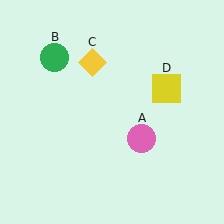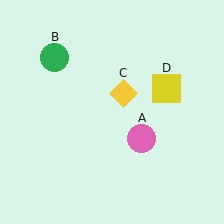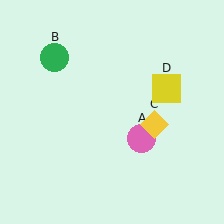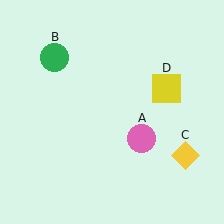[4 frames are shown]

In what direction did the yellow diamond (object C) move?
The yellow diamond (object C) moved down and to the right.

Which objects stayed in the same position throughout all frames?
Pink circle (object A) and green circle (object B) and yellow square (object D) remained stationary.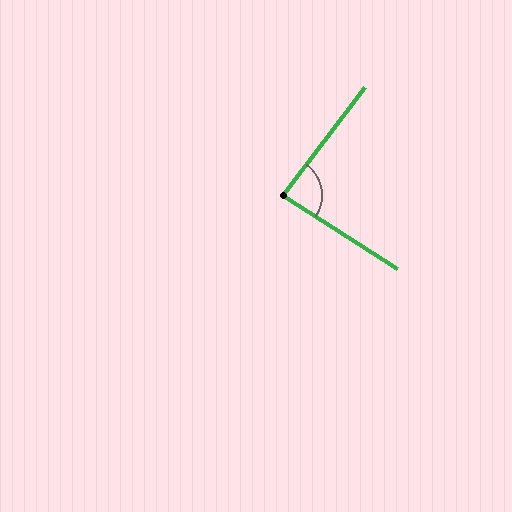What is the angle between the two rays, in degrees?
Approximately 86 degrees.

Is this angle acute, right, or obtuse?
It is approximately a right angle.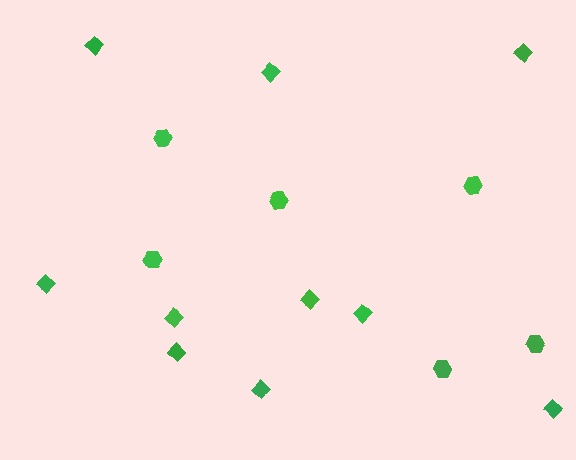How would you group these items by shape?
There are 2 groups: one group of hexagons (6) and one group of diamonds (10).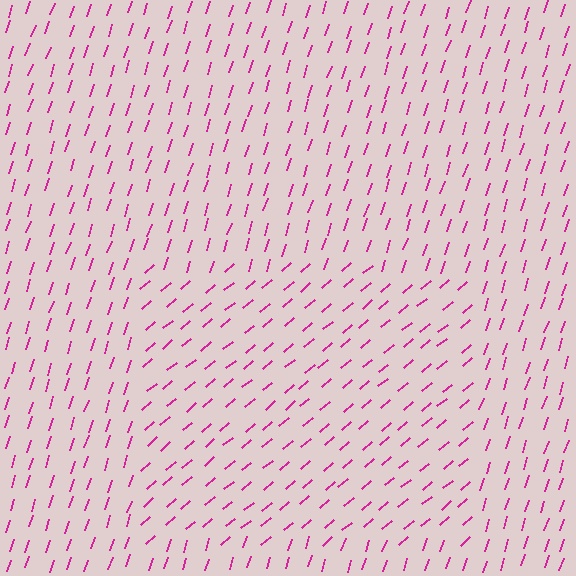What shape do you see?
I see a rectangle.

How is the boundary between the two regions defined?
The boundary is defined purely by a change in line orientation (approximately 32 degrees difference). All lines are the same color and thickness.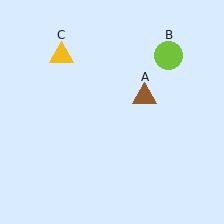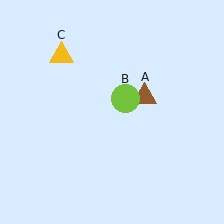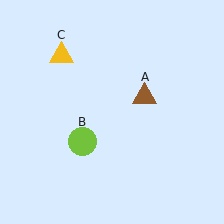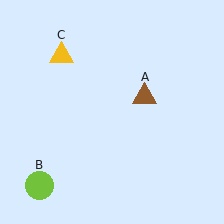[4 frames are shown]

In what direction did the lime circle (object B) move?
The lime circle (object B) moved down and to the left.